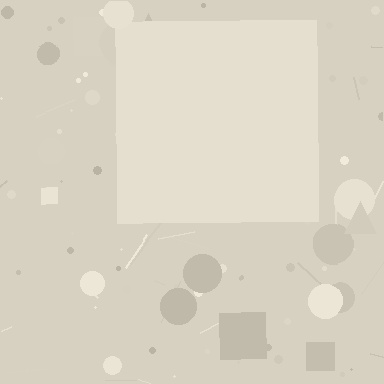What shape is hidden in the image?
A square is hidden in the image.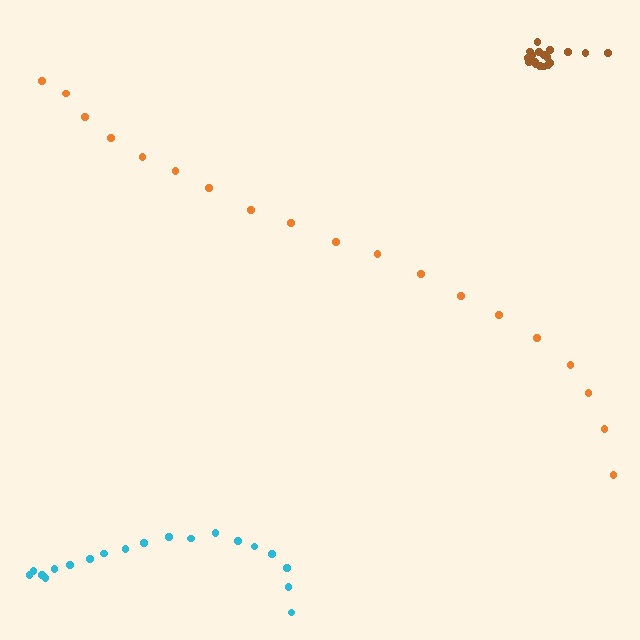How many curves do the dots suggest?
There are 3 distinct paths.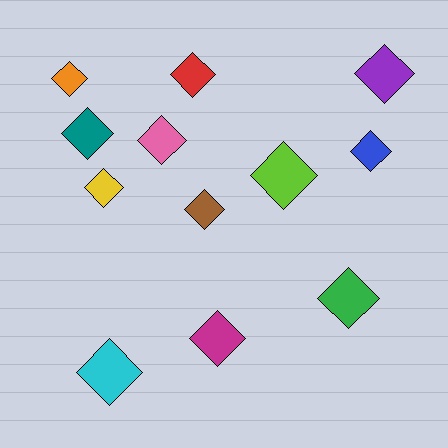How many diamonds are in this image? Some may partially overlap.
There are 12 diamonds.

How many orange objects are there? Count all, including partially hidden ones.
There is 1 orange object.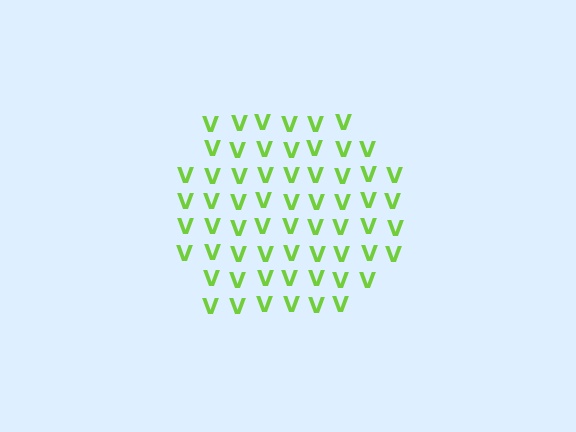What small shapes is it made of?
It is made of small letter V's.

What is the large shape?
The large shape is a hexagon.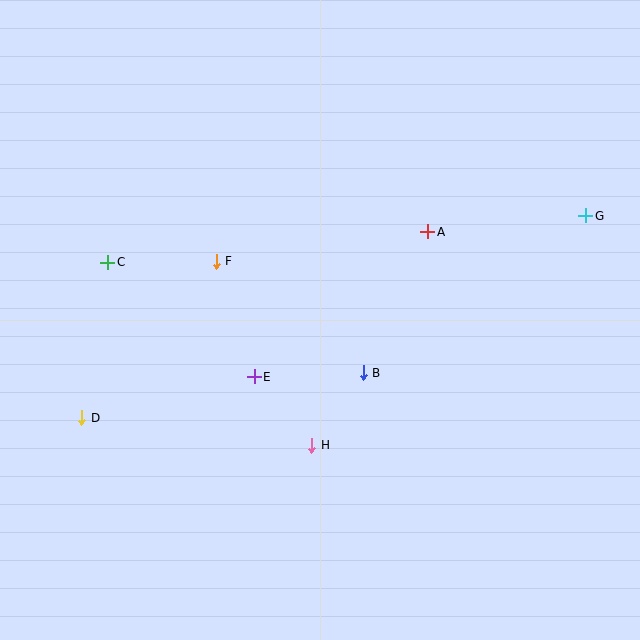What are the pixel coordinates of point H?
Point H is at (312, 445).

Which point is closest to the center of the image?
Point B at (363, 373) is closest to the center.